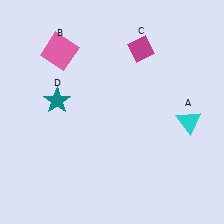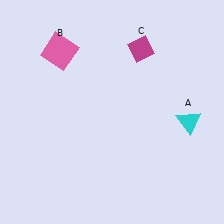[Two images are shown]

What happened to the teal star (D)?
The teal star (D) was removed in Image 2. It was in the top-left area of Image 1.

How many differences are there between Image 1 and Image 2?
There is 1 difference between the two images.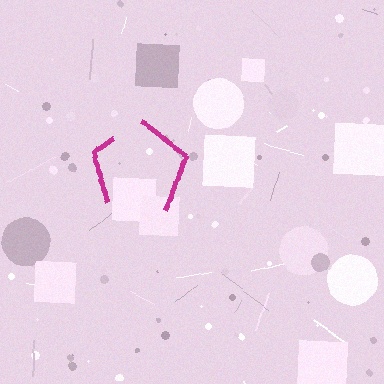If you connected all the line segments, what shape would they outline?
They would outline a pentagon.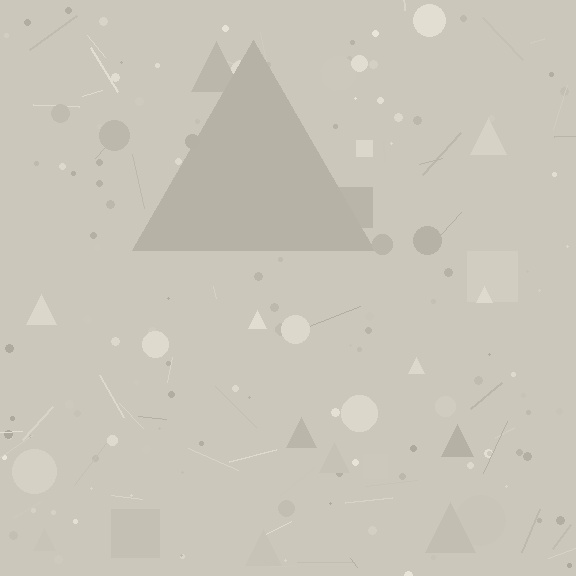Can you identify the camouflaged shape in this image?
The camouflaged shape is a triangle.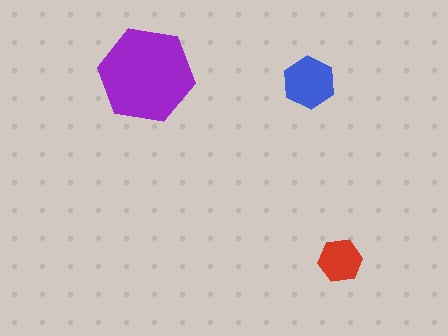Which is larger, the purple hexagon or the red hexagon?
The purple one.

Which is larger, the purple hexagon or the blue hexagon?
The purple one.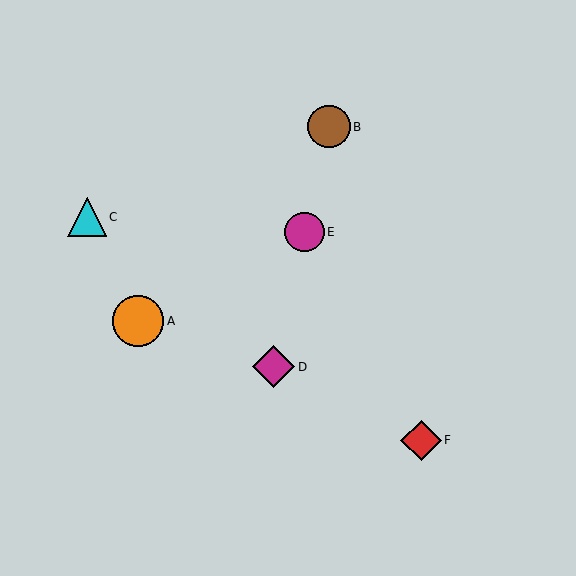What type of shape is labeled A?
Shape A is an orange circle.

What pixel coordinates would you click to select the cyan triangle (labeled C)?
Click at (87, 217) to select the cyan triangle C.